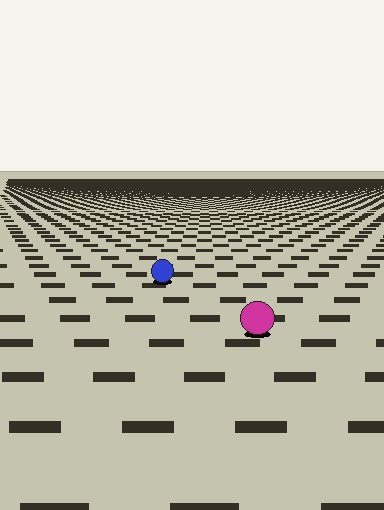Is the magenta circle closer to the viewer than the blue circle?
Yes. The magenta circle is closer — you can tell from the texture gradient: the ground texture is coarser near it.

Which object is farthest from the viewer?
The blue circle is farthest from the viewer. It appears smaller and the ground texture around it is denser.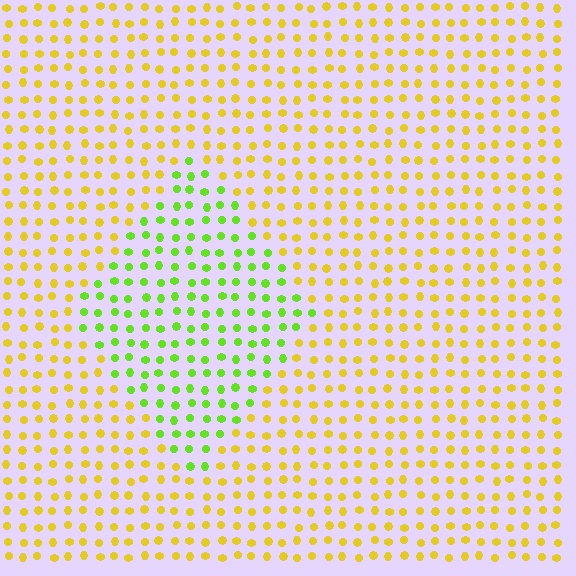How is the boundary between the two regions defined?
The boundary is defined purely by a slight shift in hue (about 47 degrees). Spacing, size, and orientation are identical on both sides.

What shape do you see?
I see a diamond.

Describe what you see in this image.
The image is filled with small yellow elements in a uniform arrangement. A diamond-shaped region is visible where the elements are tinted to a slightly different hue, forming a subtle color boundary.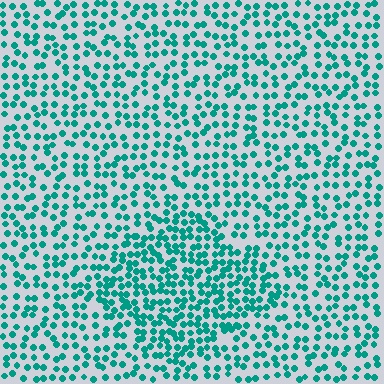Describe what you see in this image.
The image contains small teal elements arranged at two different densities. A diamond-shaped region is visible where the elements are more densely packed than the surrounding area.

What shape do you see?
I see a diamond.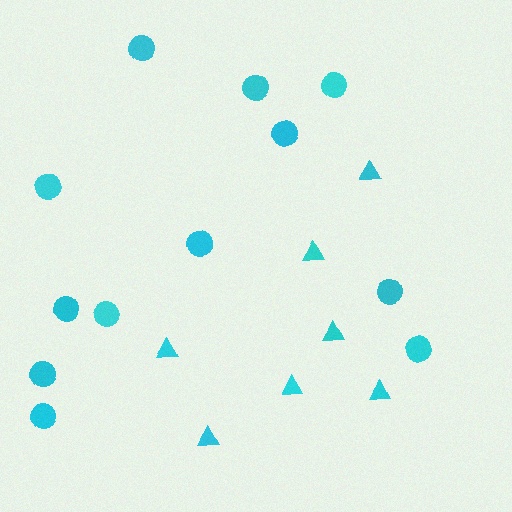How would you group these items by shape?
There are 2 groups: one group of triangles (7) and one group of circles (12).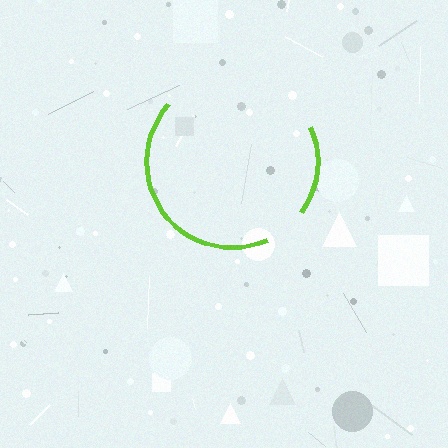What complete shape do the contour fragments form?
The contour fragments form a circle.